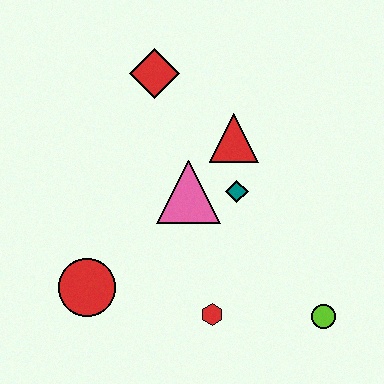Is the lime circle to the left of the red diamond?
No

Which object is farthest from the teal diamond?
The red circle is farthest from the teal diamond.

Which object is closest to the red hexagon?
The lime circle is closest to the red hexagon.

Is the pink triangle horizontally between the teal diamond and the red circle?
Yes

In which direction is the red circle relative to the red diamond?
The red circle is below the red diamond.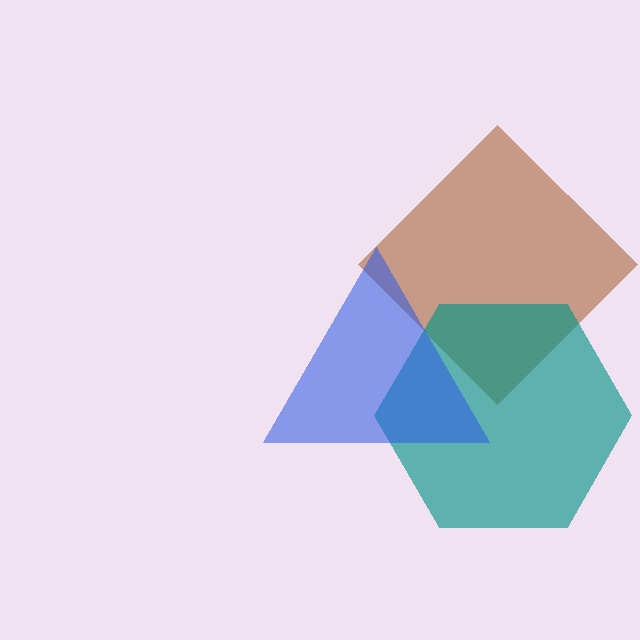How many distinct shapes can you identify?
There are 3 distinct shapes: a brown diamond, a teal hexagon, a blue triangle.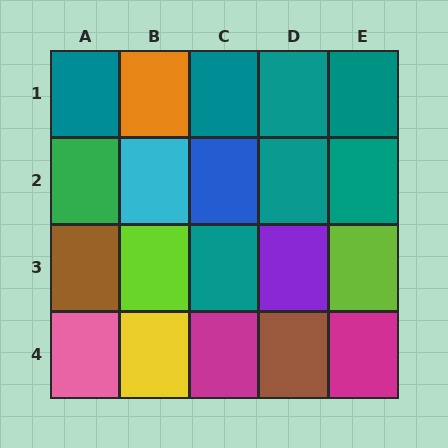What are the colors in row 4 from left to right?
Pink, yellow, magenta, brown, magenta.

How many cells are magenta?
2 cells are magenta.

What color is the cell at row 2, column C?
Blue.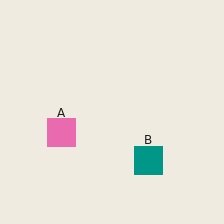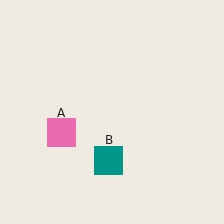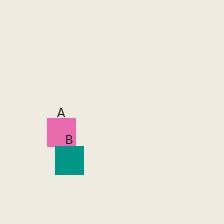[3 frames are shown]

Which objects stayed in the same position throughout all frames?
Pink square (object A) remained stationary.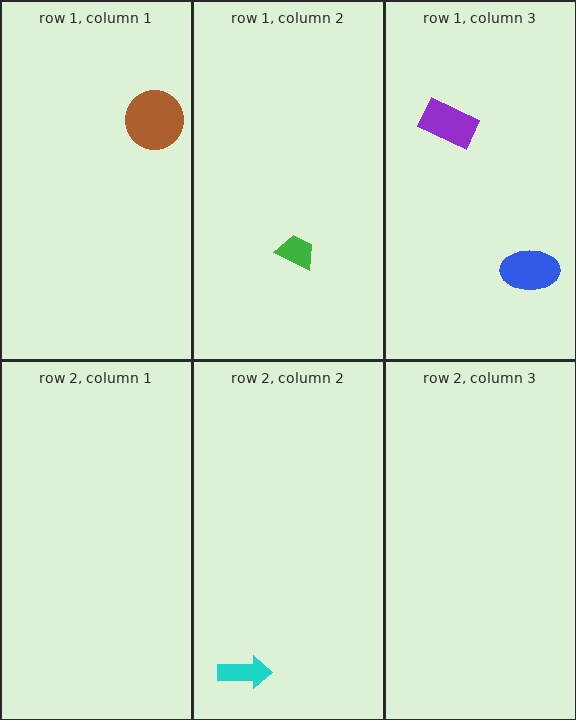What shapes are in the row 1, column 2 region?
The green trapezoid.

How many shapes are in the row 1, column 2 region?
1.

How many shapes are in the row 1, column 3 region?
2.